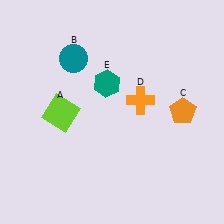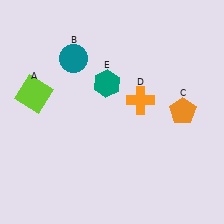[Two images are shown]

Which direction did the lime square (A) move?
The lime square (A) moved left.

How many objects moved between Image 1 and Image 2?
1 object moved between the two images.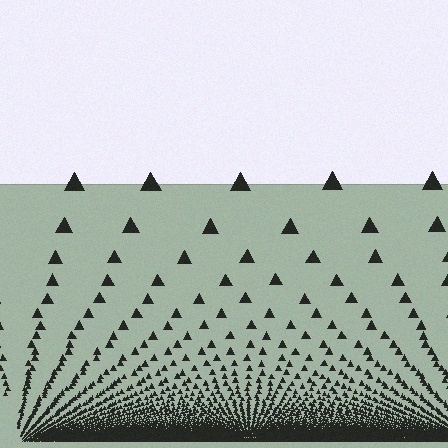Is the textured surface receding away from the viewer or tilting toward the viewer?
The surface appears to tilt toward the viewer. Texture elements get larger and sparser toward the top.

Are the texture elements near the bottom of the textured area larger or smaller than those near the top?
Smaller. The gradient is inverted — elements near the bottom are smaller and denser.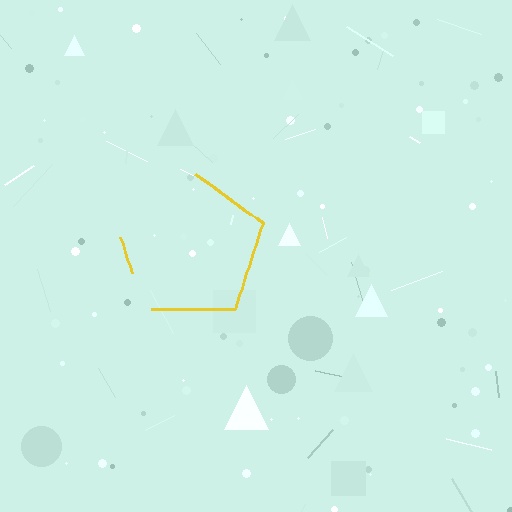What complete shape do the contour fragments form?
The contour fragments form a pentagon.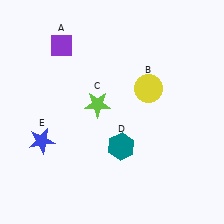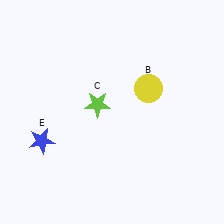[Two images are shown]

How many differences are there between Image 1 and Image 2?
There are 2 differences between the two images.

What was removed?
The teal hexagon (D), the purple diamond (A) were removed in Image 2.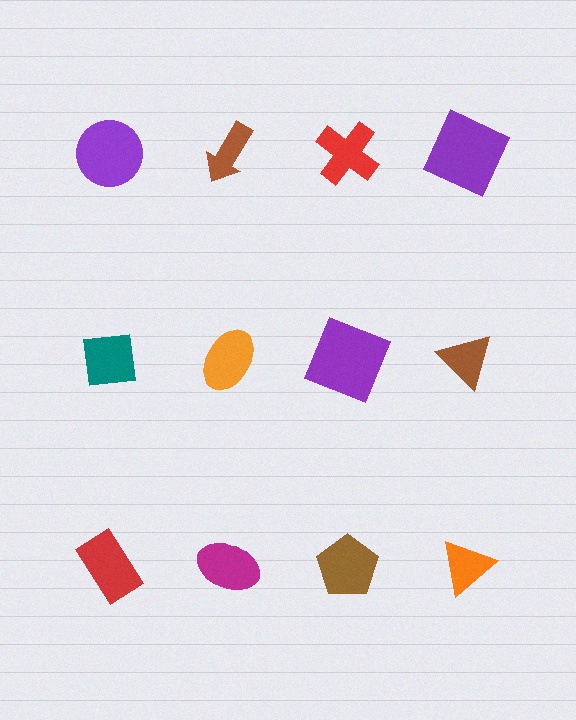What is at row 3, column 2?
A magenta ellipse.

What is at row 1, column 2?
A brown arrow.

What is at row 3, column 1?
A red rectangle.